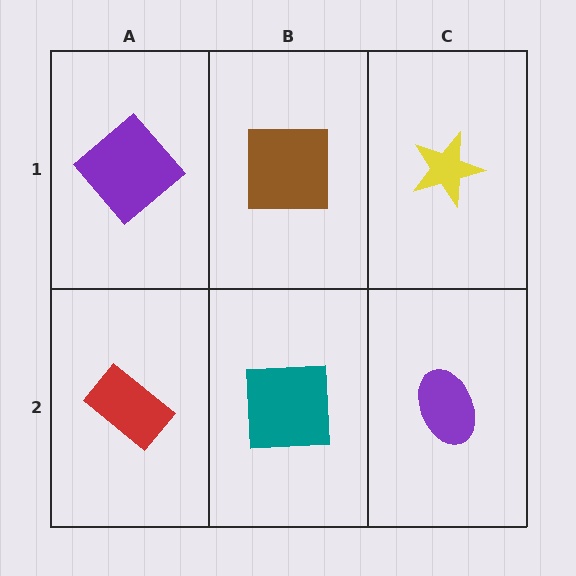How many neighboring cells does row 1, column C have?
2.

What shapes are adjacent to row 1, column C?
A purple ellipse (row 2, column C), a brown square (row 1, column B).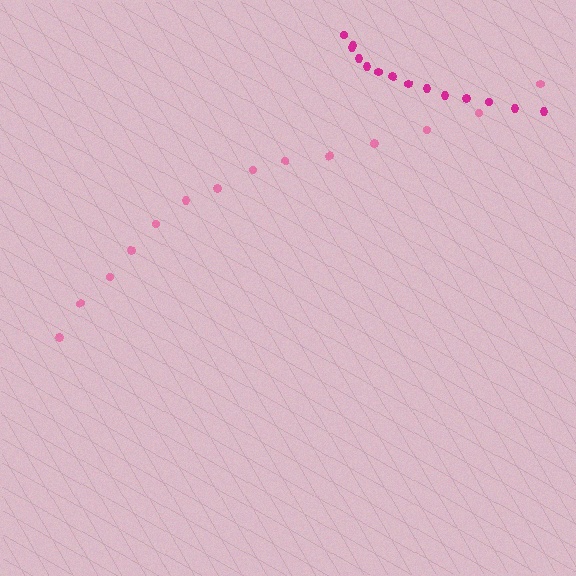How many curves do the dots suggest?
There are 2 distinct paths.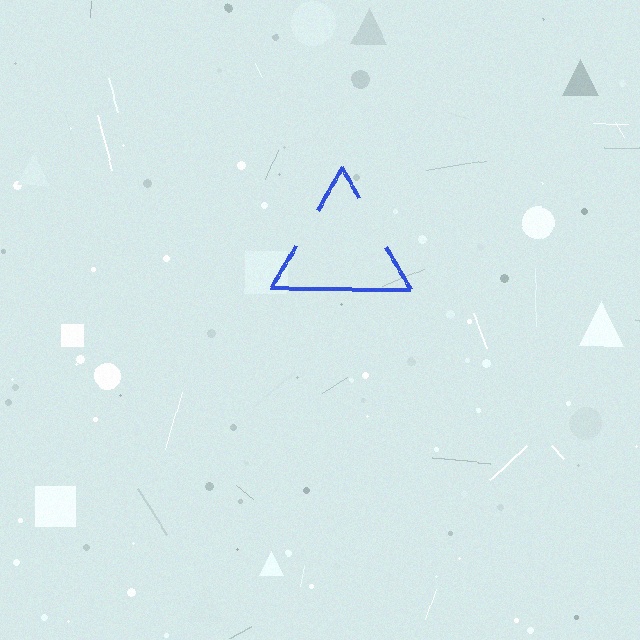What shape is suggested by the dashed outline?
The dashed outline suggests a triangle.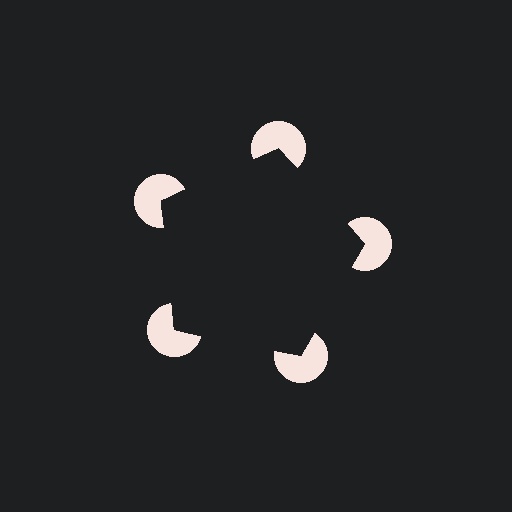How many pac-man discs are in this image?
There are 5 — one at each vertex of the illusory pentagon.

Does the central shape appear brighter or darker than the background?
It typically appears slightly darker than the background, even though no actual brightness change is drawn.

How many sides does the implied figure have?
5 sides.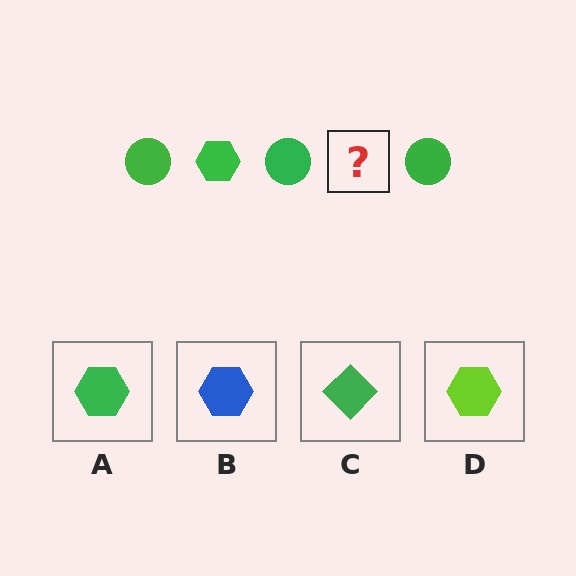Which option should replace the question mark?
Option A.